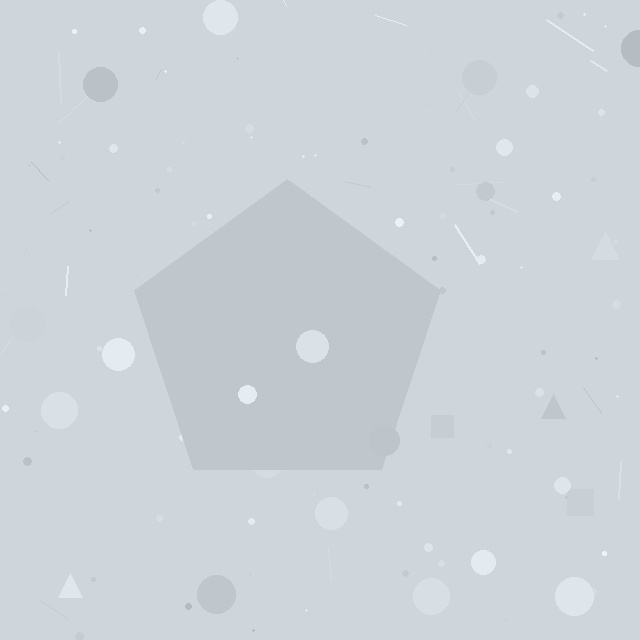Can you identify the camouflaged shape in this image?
The camouflaged shape is a pentagon.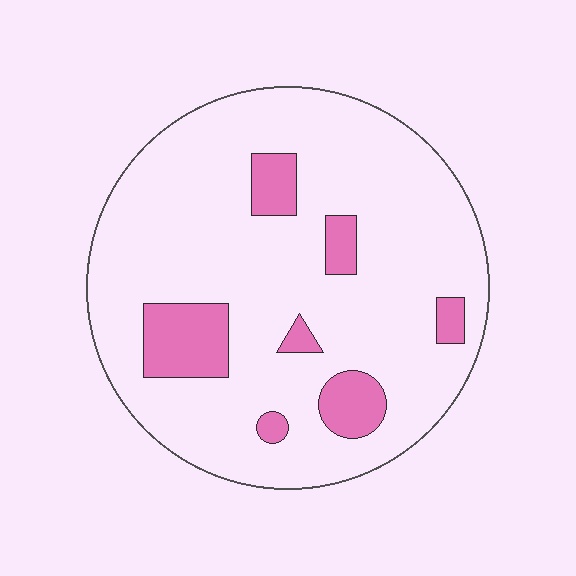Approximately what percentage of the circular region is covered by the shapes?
Approximately 15%.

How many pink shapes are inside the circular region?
7.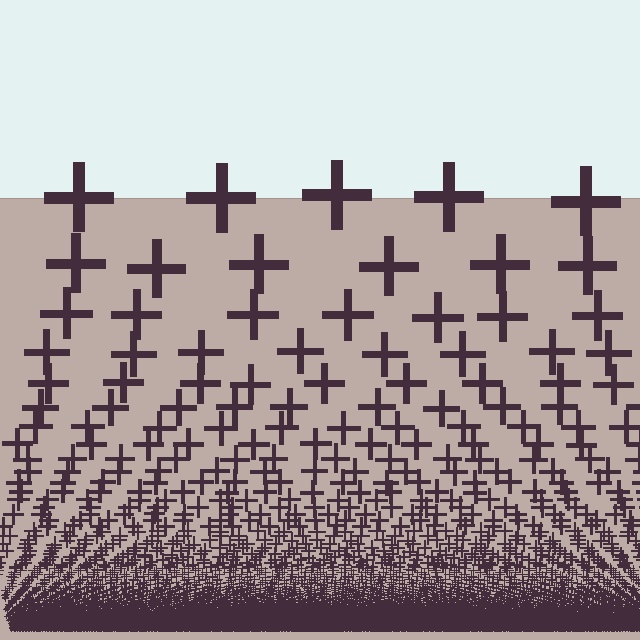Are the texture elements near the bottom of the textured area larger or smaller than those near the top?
Smaller. The gradient is inverted — elements near the bottom are smaller and denser.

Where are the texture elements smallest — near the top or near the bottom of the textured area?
Near the bottom.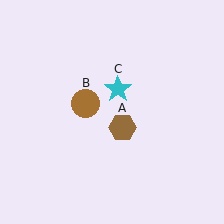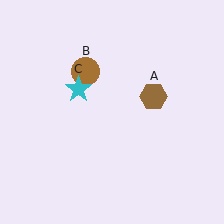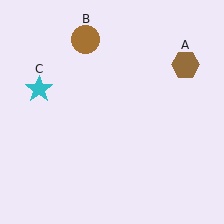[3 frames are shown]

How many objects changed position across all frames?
3 objects changed position: brown hexagon (object A), brown circle (object B), cyan star (object C).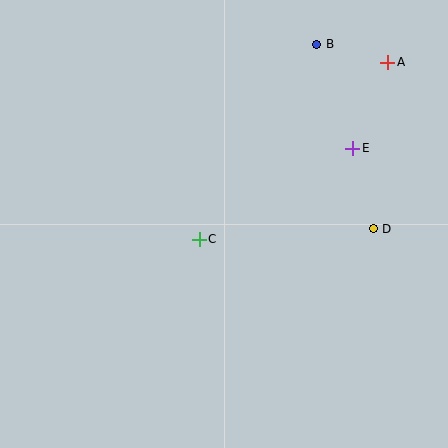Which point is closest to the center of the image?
Point C at (199, 239) is closest to the center.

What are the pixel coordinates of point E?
Point E is at (353, 148).